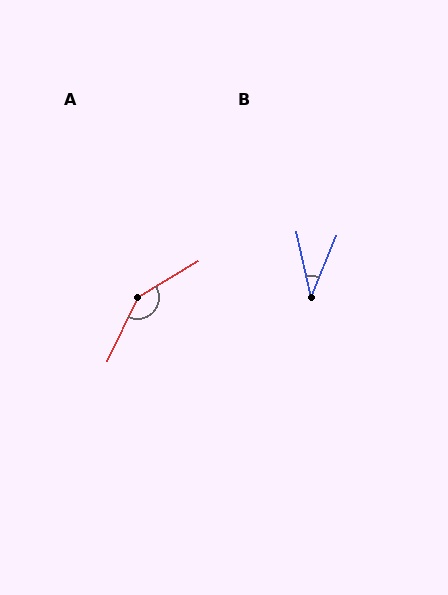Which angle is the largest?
A, at approximately 146 degrees.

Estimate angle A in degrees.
Approximately 146 degrees.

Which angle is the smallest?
B, at approximately 35 degrees.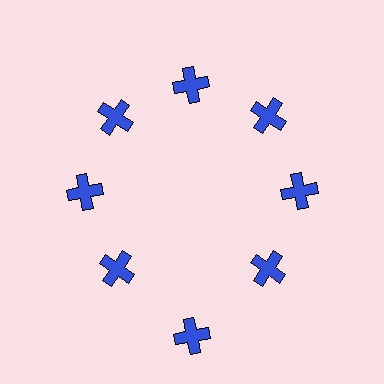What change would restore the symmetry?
The symmetry would be restored by moving it inward, back onto the ring so that all 8 crosses sit at equal angles and equal distance from the center.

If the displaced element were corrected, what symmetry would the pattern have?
It would have 8-fold rotational symmetry — the pattern would map onto itself every 45 degrees.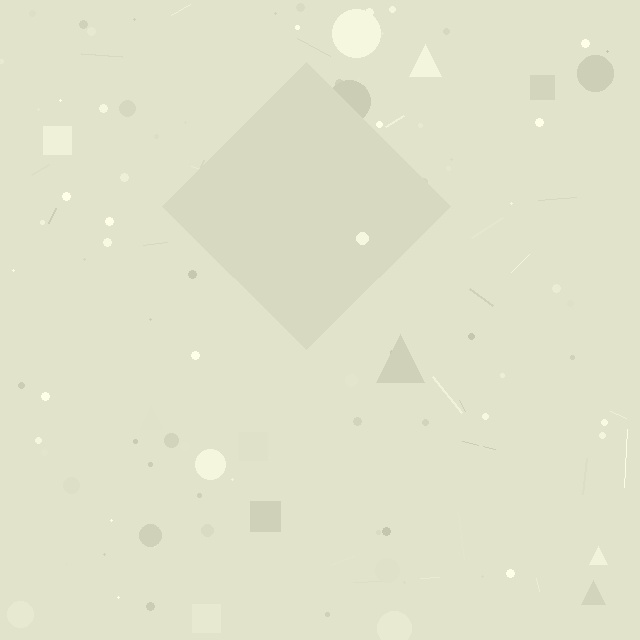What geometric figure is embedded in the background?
A diamond is embedded in the background.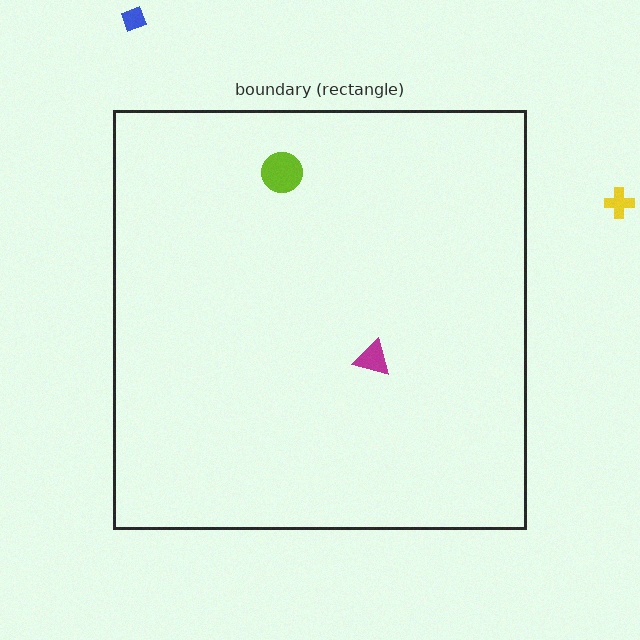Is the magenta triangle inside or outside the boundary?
Inside.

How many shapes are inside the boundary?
2 inside, 2 outside.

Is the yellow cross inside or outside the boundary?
Outside.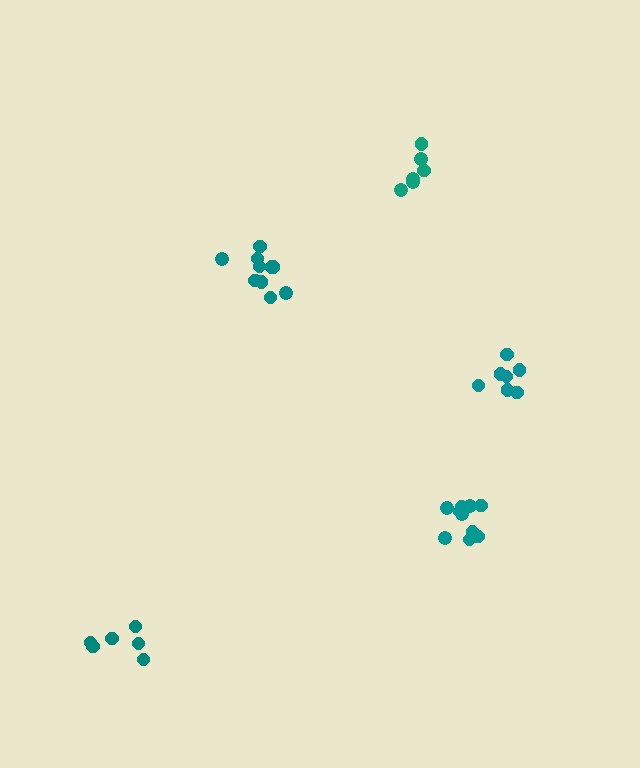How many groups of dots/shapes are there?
There are 5 groups.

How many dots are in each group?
Group 1: 10 dots, Group 2: 10 dots, Group 3: 6 dots, Group 4: 6 dots, Group 5: 7 dots (39 total).